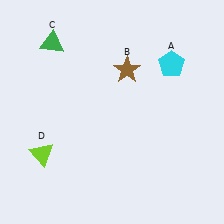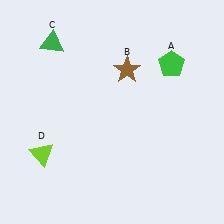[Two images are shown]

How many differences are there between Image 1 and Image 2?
There is 1 difference between the two images.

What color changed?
The pentagon (A) changed from cyan in Image 1 to green in Image 2.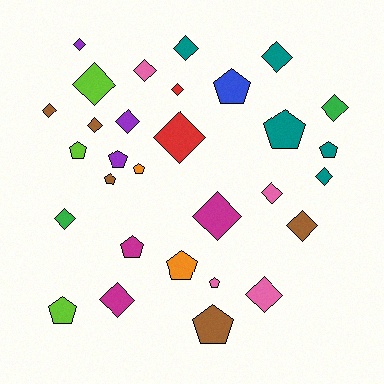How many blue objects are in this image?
There is 1 blue object.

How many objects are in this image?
There are 30 objects.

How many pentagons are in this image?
There are 12 pentagons.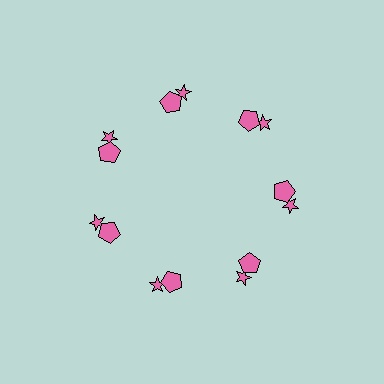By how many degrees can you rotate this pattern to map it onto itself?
The pattern maps onto itself every 51 degrees of rotation.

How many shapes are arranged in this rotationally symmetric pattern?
There are 14 shapes, arranged in 7 groups of 2.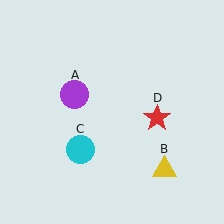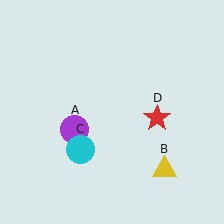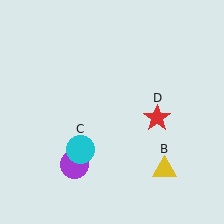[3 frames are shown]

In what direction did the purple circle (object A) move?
The purple circle (object A) moved down.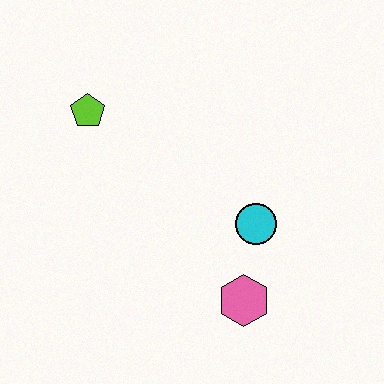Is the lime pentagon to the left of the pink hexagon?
Yes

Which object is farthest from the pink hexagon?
The lime pentagon is farthest from the pink hexagon.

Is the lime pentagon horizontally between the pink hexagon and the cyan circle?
No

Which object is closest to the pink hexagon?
The cyan circle is closest to the pink hexagon.